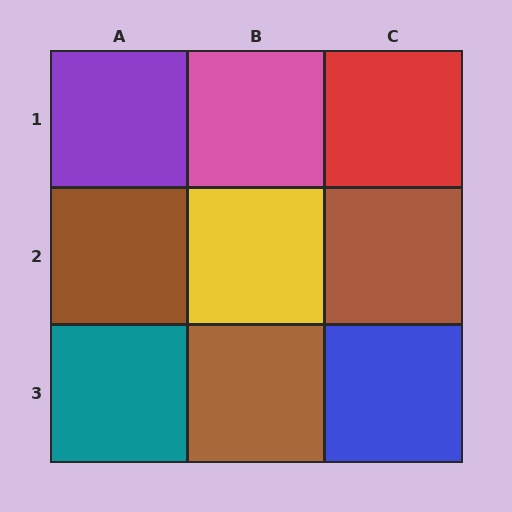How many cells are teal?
1 cell is teal.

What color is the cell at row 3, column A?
Teal.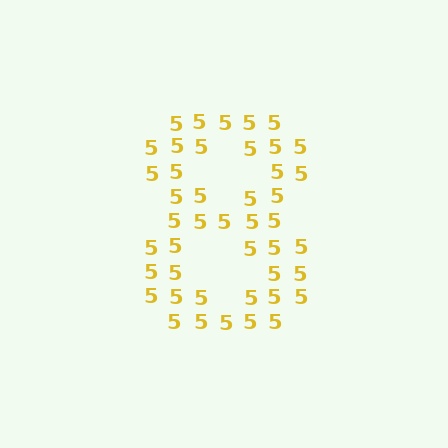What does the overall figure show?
The overall figure shows the digit 8.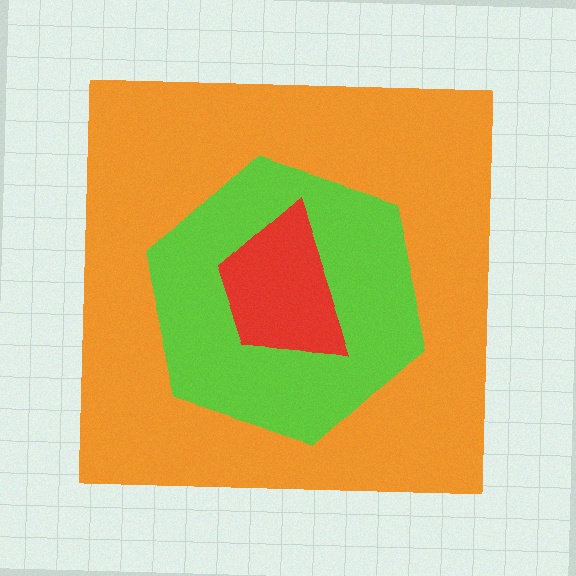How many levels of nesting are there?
3.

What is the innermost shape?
The red trapezoid.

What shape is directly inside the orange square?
The lime hexagon.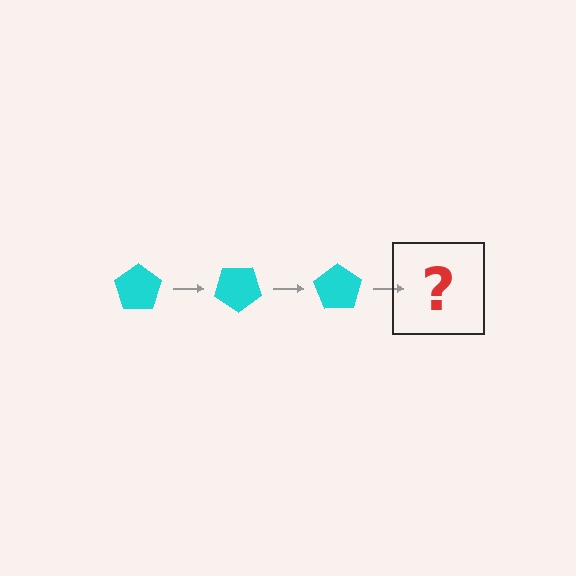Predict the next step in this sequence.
The next step is a cyan pentagon rotated 105 degrees.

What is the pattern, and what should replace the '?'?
The pattern is that the pentagon rotates 35 degrees each step. The '?' should be a cyan pentagon rotated 105 degrees.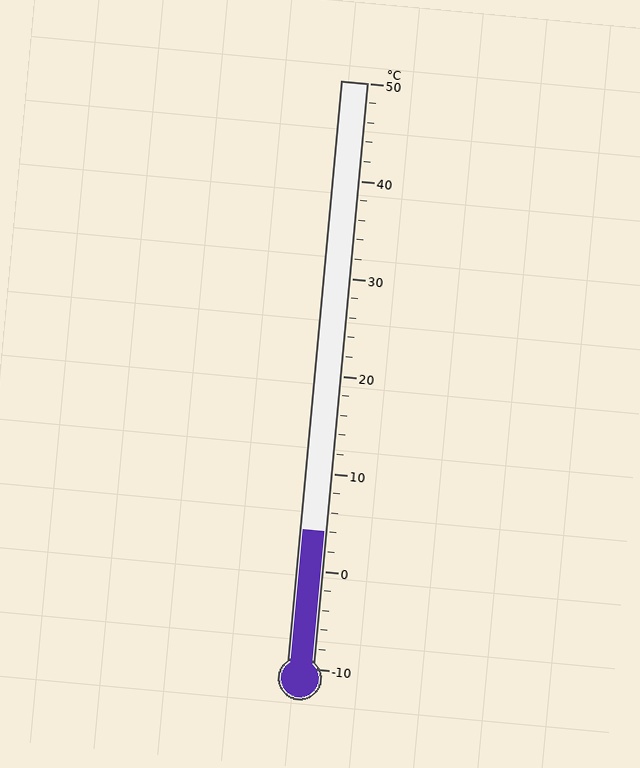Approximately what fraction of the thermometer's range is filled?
The thermometer is filled to approximately 25% of its range.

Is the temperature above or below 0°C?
The temperature is above 0°C.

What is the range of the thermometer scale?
The thermometer scale ranges from -10°C to 50°C.